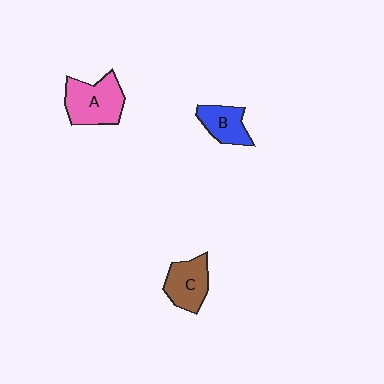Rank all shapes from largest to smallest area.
From largest to smallest: A (pink), C (brown), B (blue).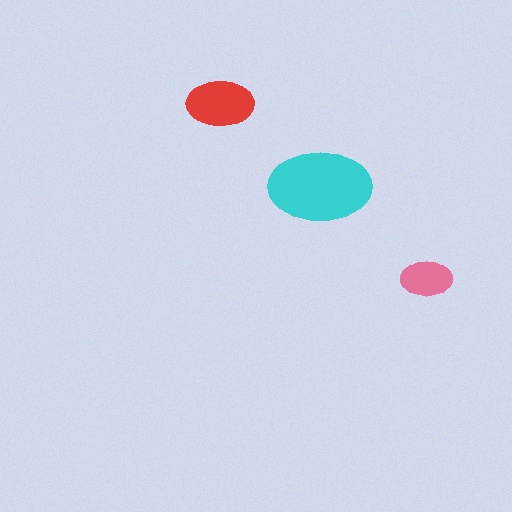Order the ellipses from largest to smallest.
the cyan one, the red one, the pink one.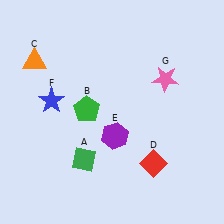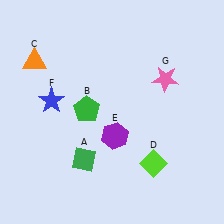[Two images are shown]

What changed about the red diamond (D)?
In Image 1, D is red. In Image 2, it changed to lime.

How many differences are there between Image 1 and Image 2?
There is 1 difference between the two images.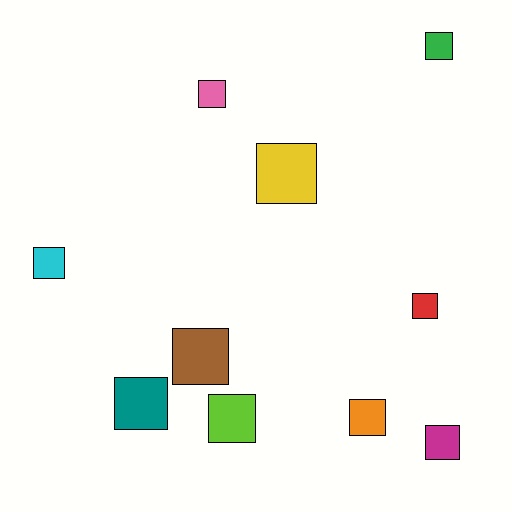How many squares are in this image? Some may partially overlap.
There are 10 squares.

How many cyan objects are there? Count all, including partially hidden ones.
There is 1 cyan object.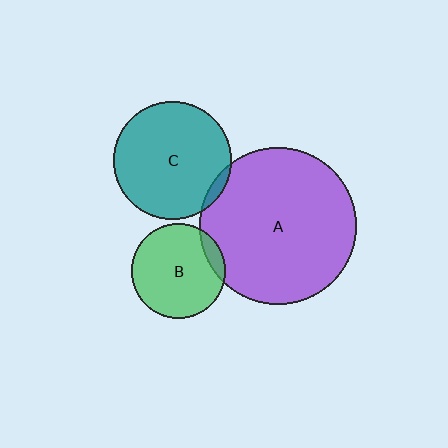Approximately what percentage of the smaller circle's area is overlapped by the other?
Approximately 5%.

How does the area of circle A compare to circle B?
Approximately 2.8 times.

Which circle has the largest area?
Circle A (purple).